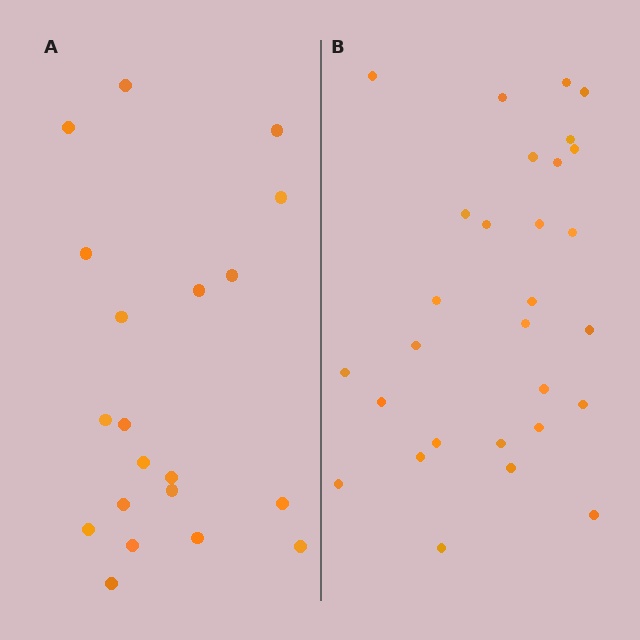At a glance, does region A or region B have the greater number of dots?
Region B (the right region) has more dots.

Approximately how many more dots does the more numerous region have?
Region B has roughly 8 or so more dots than region A.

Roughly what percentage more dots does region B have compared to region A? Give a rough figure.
About 45% more.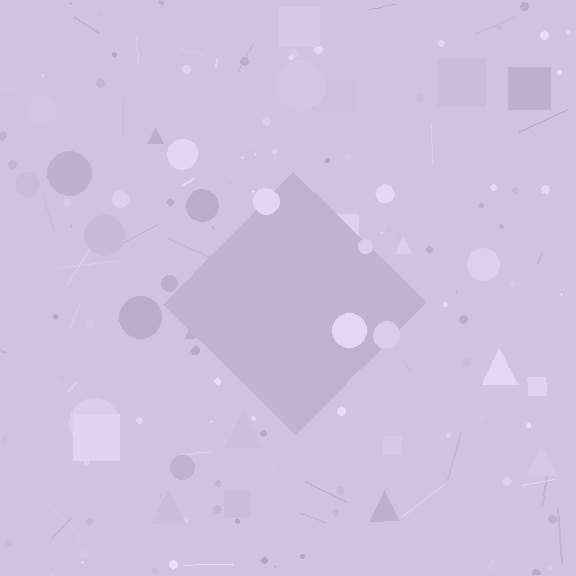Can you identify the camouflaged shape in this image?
The camouflaged shape is a diamond.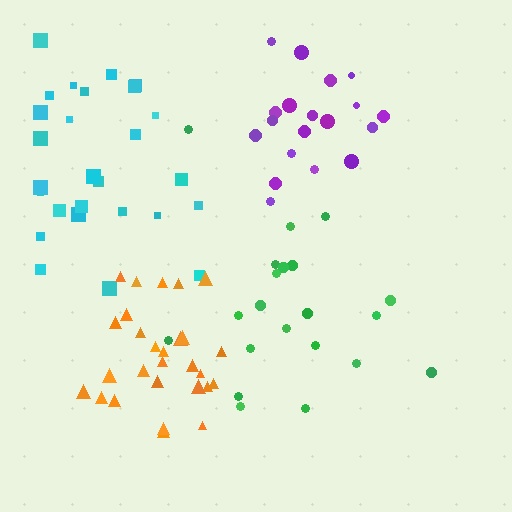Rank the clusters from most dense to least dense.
orange, purple, cyan, green.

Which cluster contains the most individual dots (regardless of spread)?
Cyan (28).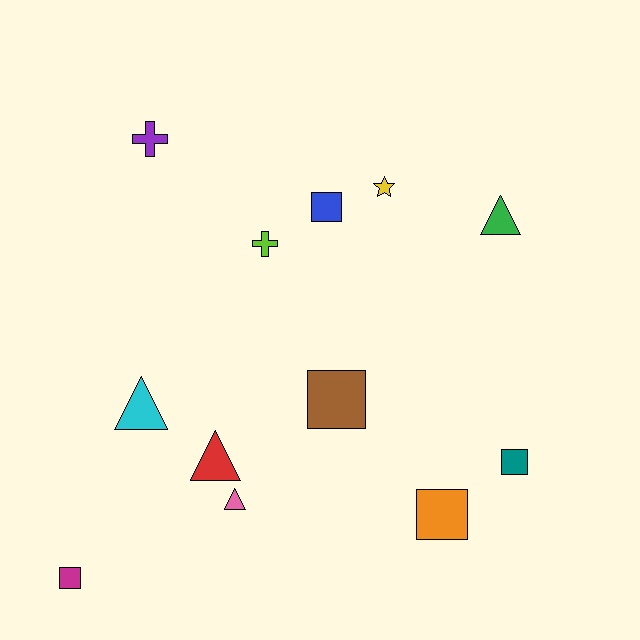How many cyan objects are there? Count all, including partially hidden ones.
There is 1 cyan object.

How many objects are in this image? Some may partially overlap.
There are 12 objects.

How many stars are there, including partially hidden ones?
There is 1 star.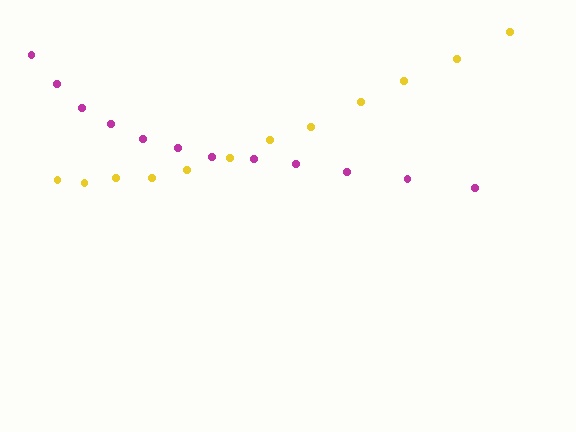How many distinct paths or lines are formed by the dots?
There are 2 distinct paths.